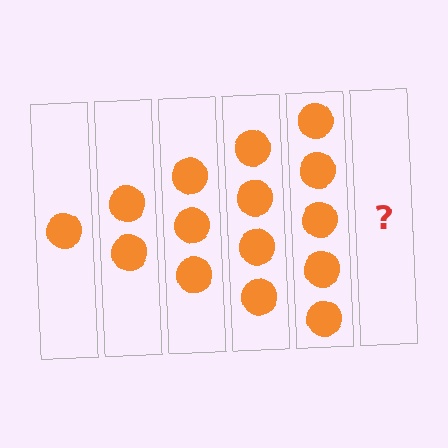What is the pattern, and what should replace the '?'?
The pattern is that each step adds one more circle. The '?' should be 6 circles.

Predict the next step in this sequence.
The next step is 6 circles.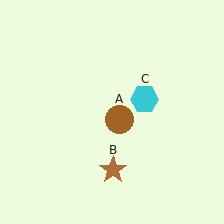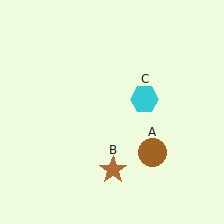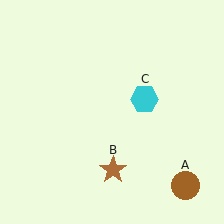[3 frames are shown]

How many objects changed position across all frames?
1 object changed position: brown circle (object A).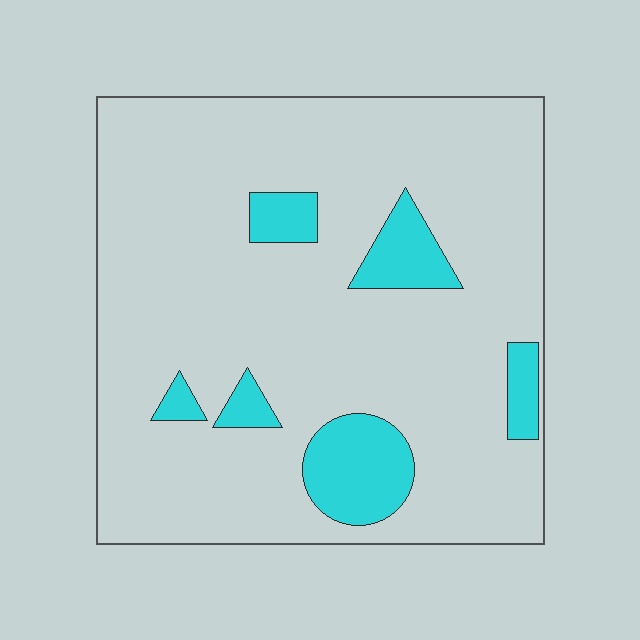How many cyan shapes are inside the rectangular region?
6.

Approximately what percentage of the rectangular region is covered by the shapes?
Approximately 15%.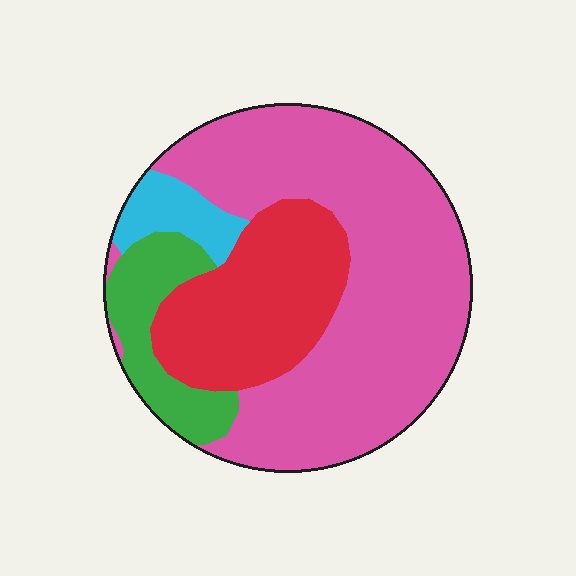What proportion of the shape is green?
Green covers around 10% of the shape.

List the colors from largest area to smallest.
From largest to smallest: pink, red, green, cyan.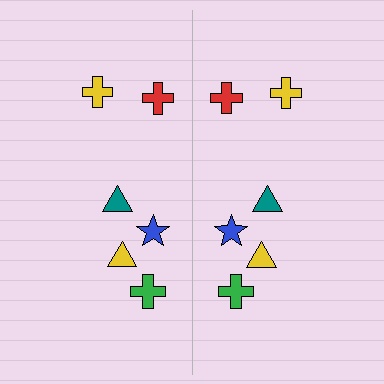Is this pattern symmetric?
Yes, this pattern has bilateral (reflection) symmetry.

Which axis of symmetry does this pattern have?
The pattern has a vertical axis of symmetry running through the center of the image.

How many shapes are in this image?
There are 12 shapes in this image.